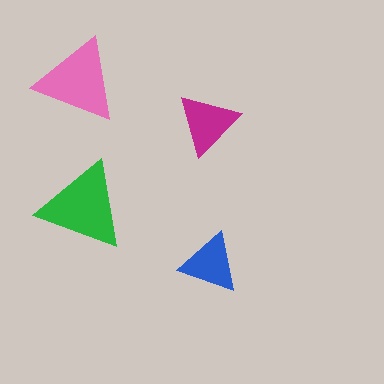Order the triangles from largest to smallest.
the green one, the pink one, the magenta one, the blue one.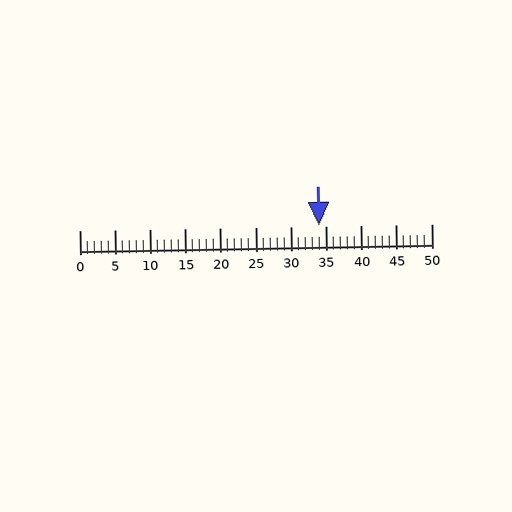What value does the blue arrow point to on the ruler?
The blue arrow points to approximately 34.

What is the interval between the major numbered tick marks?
The major tick marks are spaced 5 units apart.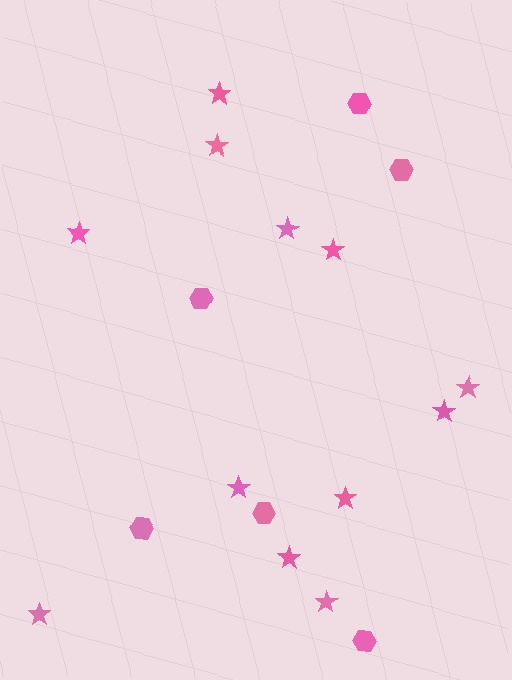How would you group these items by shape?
There are 2 groups: one group of hexagons (6) and one group of stars (12).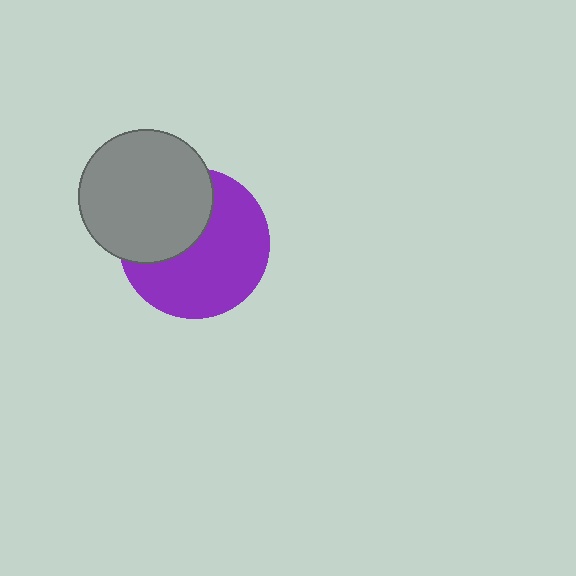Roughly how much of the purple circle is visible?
About half of it is visible (roughly 62%).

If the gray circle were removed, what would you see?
You would see the complete purple circle.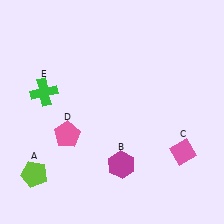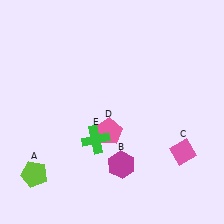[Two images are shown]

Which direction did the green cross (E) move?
The green cross (E) moved right.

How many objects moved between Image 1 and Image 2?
2 objects moved between the two images.